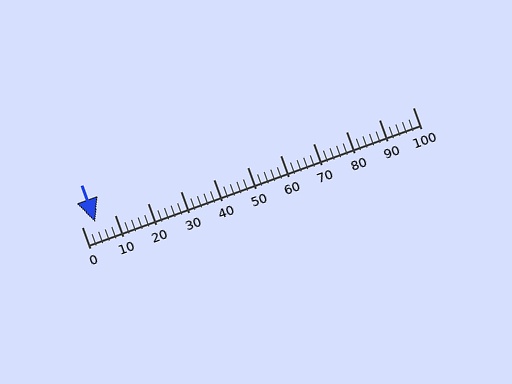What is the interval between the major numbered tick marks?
The major tick marks are spaced 10 units apart.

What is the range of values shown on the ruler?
The ruler shows values from 0 to 100.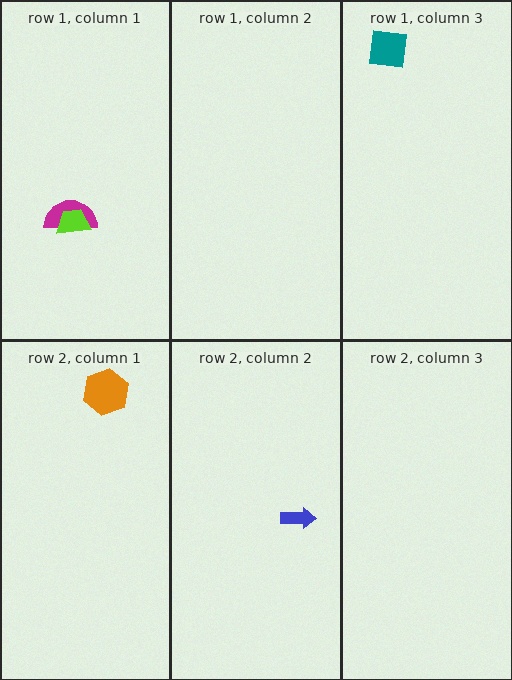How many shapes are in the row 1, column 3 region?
1.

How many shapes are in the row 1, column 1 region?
2.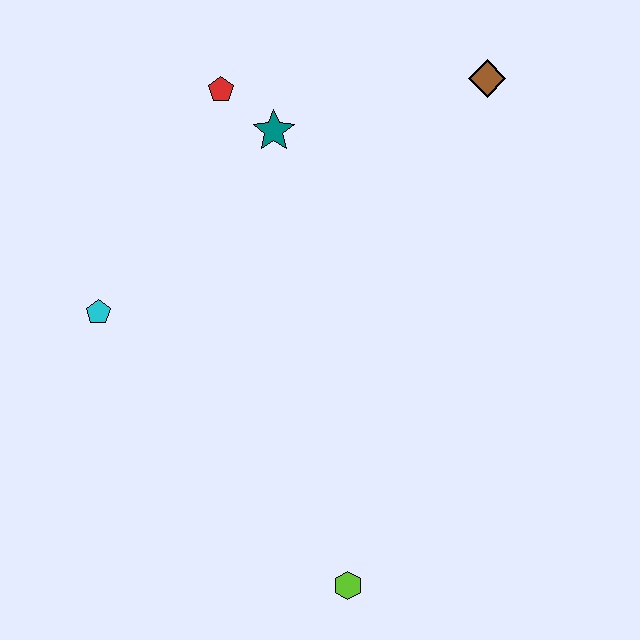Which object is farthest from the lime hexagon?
The brown diamond is farthest from the lime hexagon.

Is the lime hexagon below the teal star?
Yes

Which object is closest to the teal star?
The red pentagon is closest to the teal star.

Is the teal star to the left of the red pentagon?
No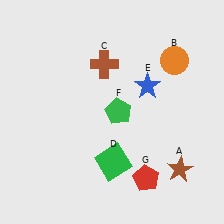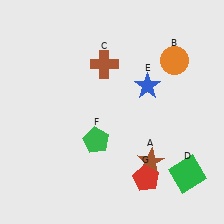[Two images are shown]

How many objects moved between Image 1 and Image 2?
3 objects moved between the two images.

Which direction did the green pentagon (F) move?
The green pentagon (F) moved down.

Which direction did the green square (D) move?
The green square (D) moved right.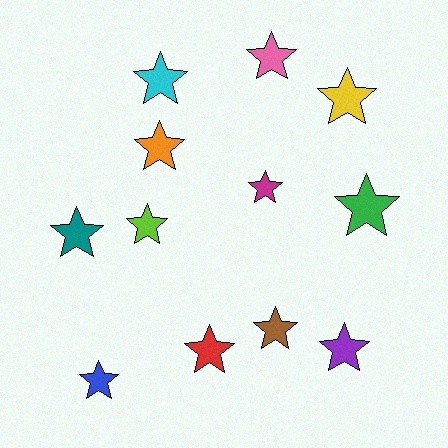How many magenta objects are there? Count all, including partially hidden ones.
There is 1 magenta object.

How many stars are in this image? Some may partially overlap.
There are 12 stars.